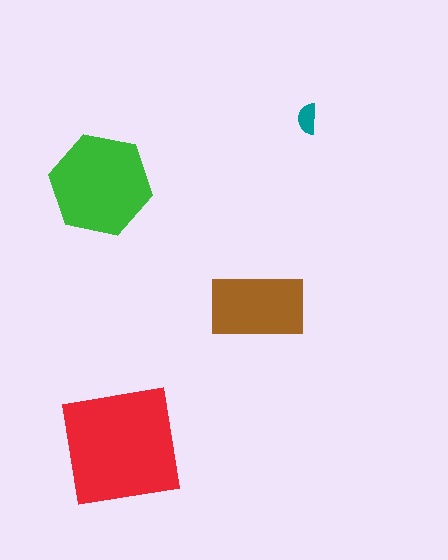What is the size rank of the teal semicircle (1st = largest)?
4th.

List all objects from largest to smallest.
The red square, the green hexagon, the brown rectangle, the teal semicircle.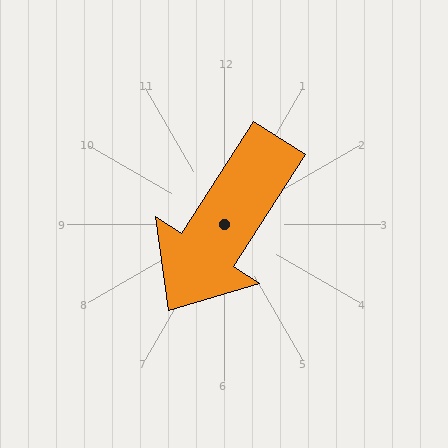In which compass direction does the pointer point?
Southwest.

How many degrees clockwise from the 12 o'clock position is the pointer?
Approximately 213 degrees.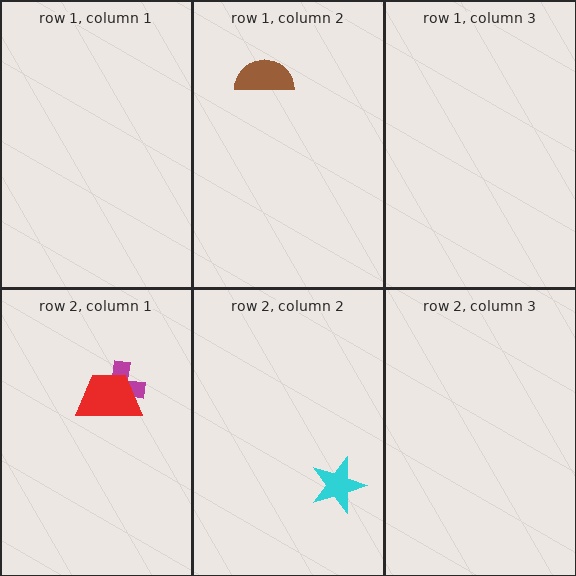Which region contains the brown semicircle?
The row 1, column 2 region.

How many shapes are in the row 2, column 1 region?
2.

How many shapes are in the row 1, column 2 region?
1.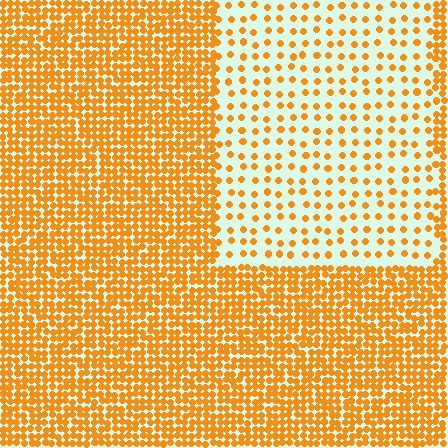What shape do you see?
I see a rectangle.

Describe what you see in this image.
The image contains small orange elements arranged at two different densities. A rectangle-shaped region is visible where the elements are less densely packed than the surrounding area.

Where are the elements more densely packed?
The elements are more densely packed outside the rectangle boundary.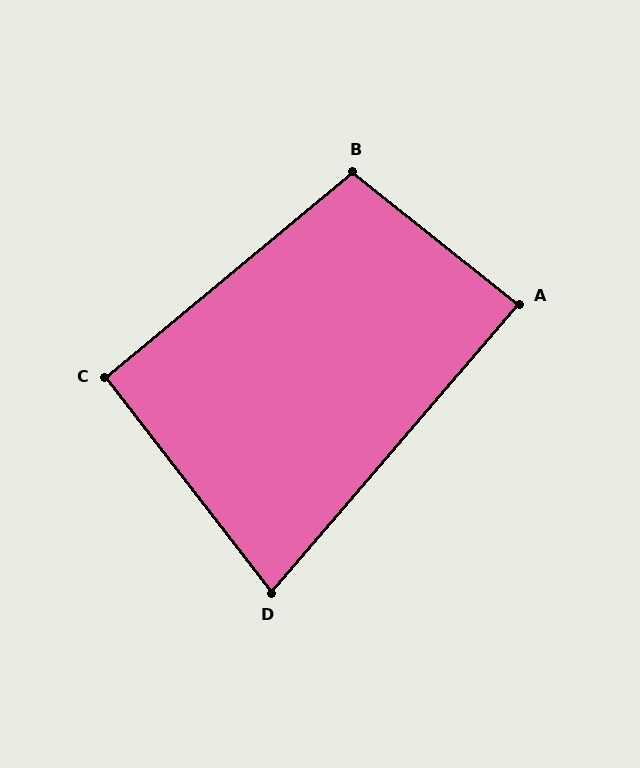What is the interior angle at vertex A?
Approximately 88 degrees (approximately right).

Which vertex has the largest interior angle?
B, at approximately 102 degrees.